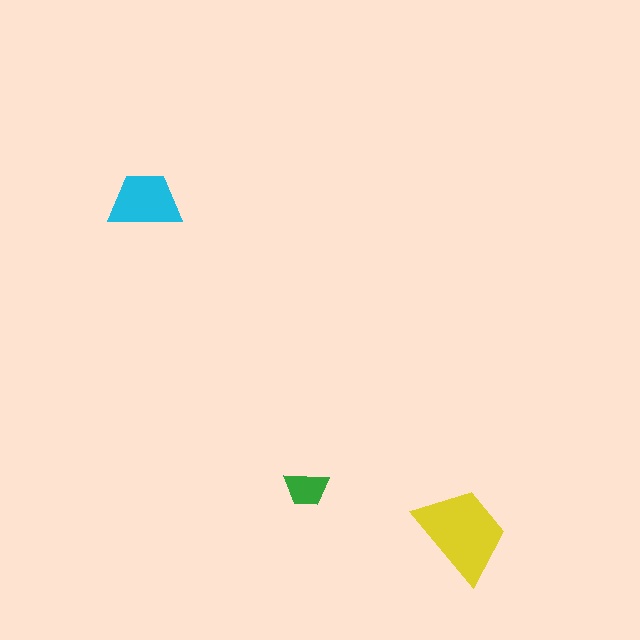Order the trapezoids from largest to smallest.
the yellow one, the cyan one, the green one.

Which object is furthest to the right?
The yellow trapezoid is rightmost.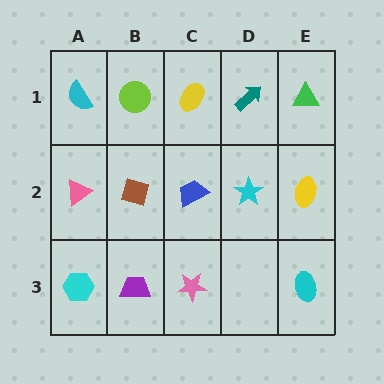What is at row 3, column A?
A cyan hexagon.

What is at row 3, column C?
A pink star.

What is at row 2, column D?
A cyan star.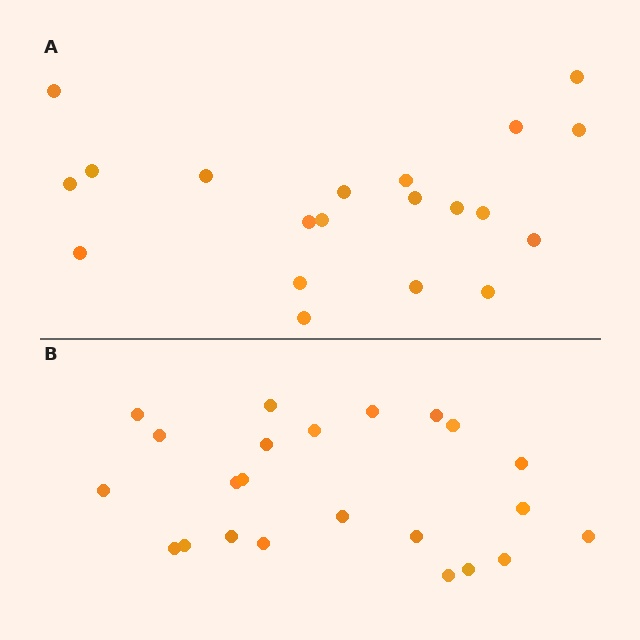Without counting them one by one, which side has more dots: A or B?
Region B (the bottom region) has more dots.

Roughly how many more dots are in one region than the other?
Region B has just a few more — roughly 2 or 3 more dots than region A.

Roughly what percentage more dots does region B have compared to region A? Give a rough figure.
About 15% more.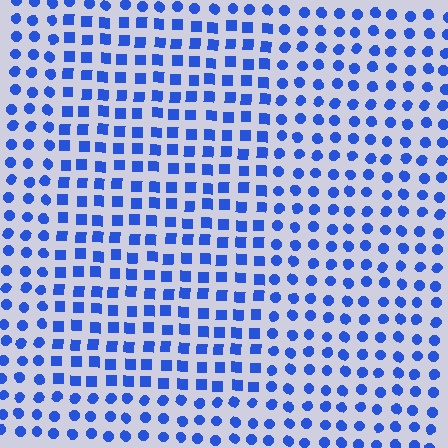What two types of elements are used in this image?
The image uses squares inside the rectangle region and circles outside it.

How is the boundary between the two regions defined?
The boundary is defined by a change in element shape: squares inside vs. circles outside. All elements share the same color and spacing.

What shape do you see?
I see a rectangle.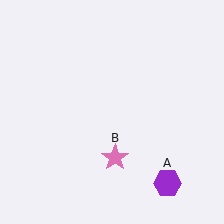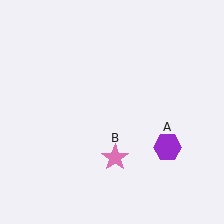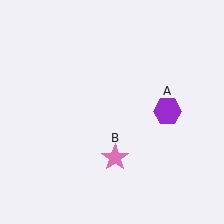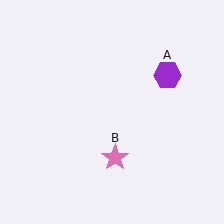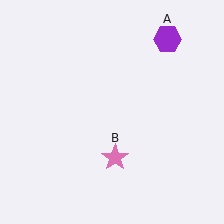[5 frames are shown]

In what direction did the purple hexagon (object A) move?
The purple hexagon (object A) moved up.